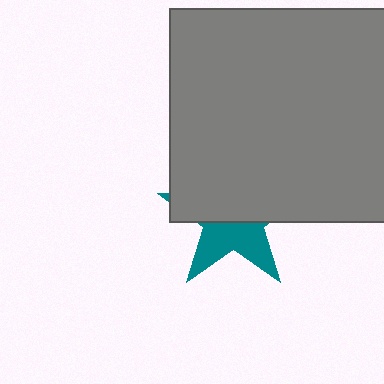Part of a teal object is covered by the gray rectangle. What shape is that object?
It is a star.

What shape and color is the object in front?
The object in front is a gray rectangle.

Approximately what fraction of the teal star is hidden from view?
Roughly 59% of the teal star is hidden behind the gray rectangle.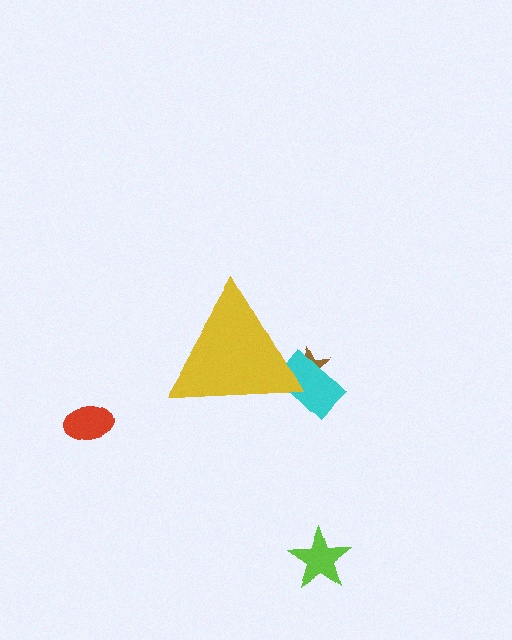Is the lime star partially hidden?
No, the lime star is fully visible.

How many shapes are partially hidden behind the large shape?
2 shapes are partially hidden.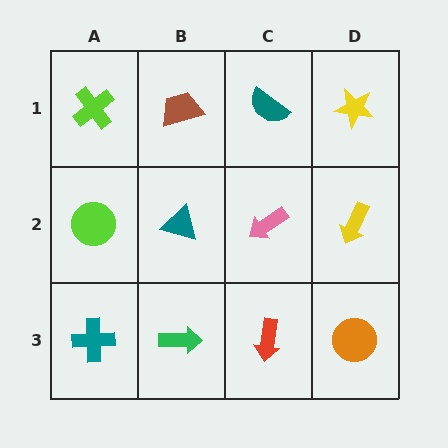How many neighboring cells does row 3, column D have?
2.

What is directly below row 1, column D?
A yellow arrow.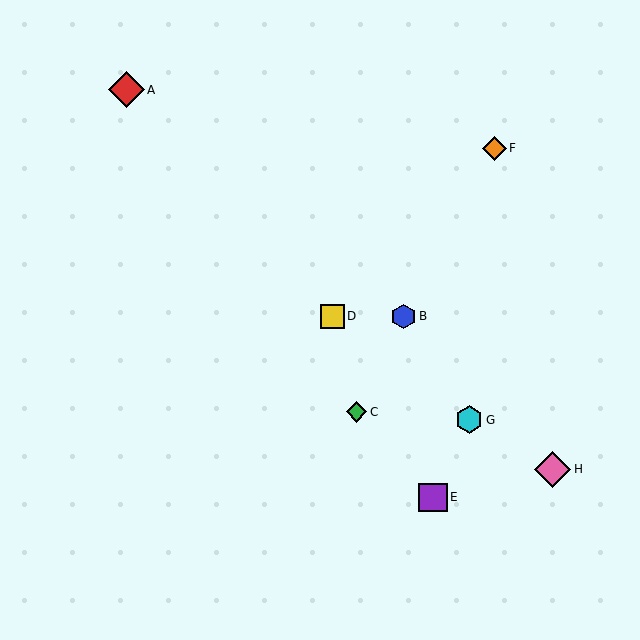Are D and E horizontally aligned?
No, D is at y≈316 and E is at y≈497.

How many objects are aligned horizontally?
2 objects (B, D) are aligned horizontally.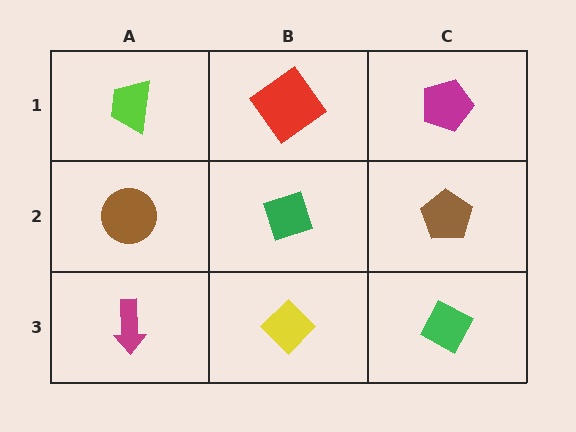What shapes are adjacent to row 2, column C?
A magenta pentagon (row 1, column C), a green diamond (row 3, column C), a green diamond (row 2, column B).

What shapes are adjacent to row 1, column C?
A brown pentagon (row 2, column C), a red diamond (row 1, column B).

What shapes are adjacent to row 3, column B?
A green diamond (row 2, column B), a magenta arrow (row 3, column A), a green diamond (row 3, column C).